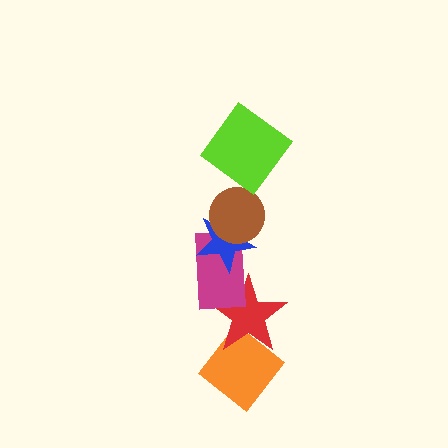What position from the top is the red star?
The red star is 5th from the top.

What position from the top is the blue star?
The blue star is 3rd from the top.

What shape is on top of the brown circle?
The lime diamond is on top of the brown circle.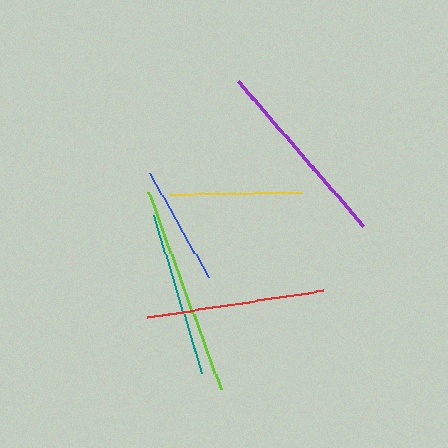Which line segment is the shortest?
The blue line is the shortest at approximately 120 pixels.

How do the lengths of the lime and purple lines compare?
The lime and purple lines are approximately the same length.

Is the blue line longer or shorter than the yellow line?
The yellow line is longer than the blue line.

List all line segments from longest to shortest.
From longest to shortest: lime, purple, red, teal, yellow, blue.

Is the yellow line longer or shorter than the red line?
The red line is longer than the yellow line.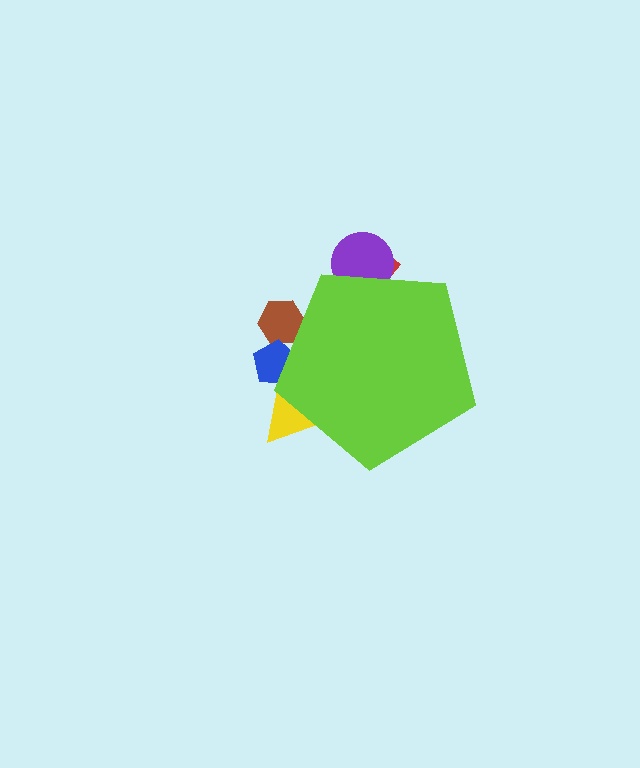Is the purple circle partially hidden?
Yes, the purple circle is partially hidden behind the lime pentagon.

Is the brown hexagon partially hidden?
Yes, the brown hexagon is partially hidden behind the lime pentagon.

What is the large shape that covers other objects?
A lime pentagon.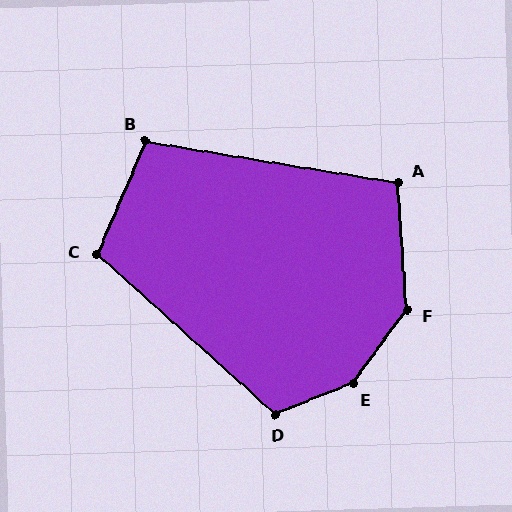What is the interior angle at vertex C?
Approximately 109 degrees (obtuse).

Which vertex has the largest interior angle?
E, at approximately 148 degrees.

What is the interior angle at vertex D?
Approximately 116 degrees (obtuse).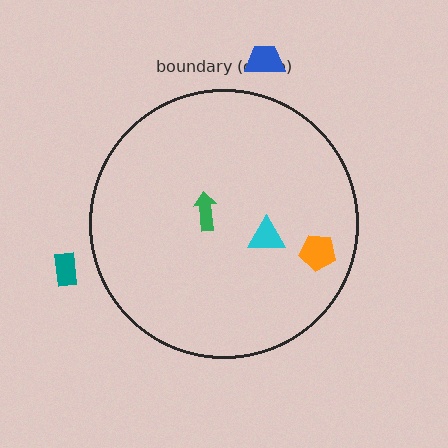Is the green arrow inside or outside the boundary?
Inside.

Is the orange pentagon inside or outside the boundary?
Inside.